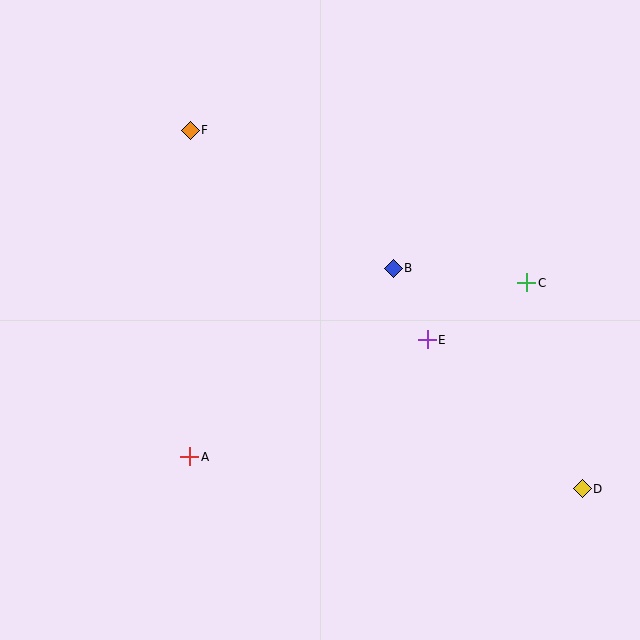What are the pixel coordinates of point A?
Point A is at (190, 457).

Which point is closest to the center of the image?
Point B at (393, 268) is closest to the center.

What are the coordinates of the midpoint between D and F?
The midpoint between D and F is at (386, 309).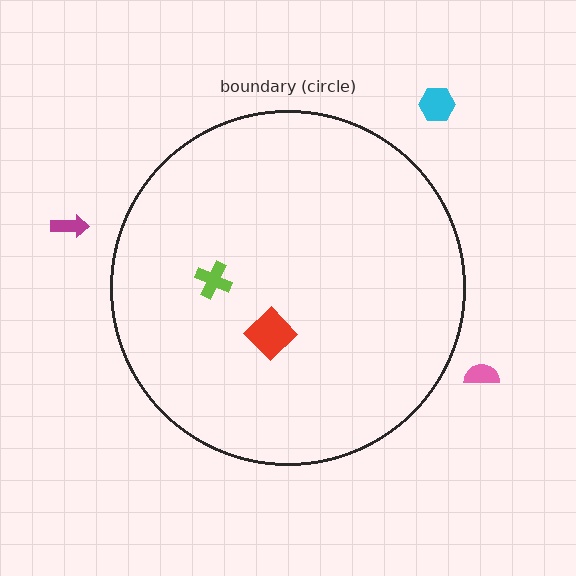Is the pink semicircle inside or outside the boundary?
Outside.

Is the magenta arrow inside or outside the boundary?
Outside.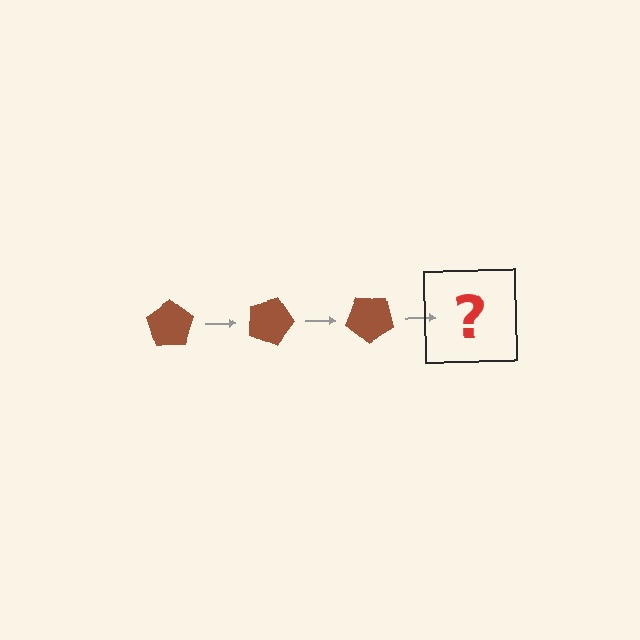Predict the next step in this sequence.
The next step is a brown pentagon rotated 60 degrees.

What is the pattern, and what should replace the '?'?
The pattern is that the pentagon rotates 20 degrees each step. The '?' should be a brown pentagon rotated 60 degrees.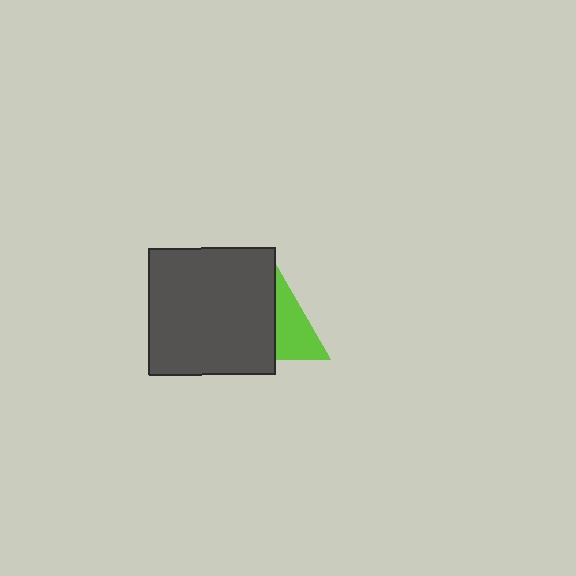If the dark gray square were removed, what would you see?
You would see the complete lime triangle.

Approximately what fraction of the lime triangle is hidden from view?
Roughly 63% of the lime triangle is hidden behind the dark gray square.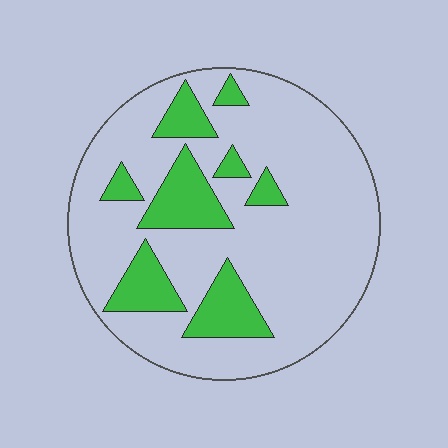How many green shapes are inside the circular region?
8.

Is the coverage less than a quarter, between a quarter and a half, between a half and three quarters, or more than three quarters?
Less than a quarter.